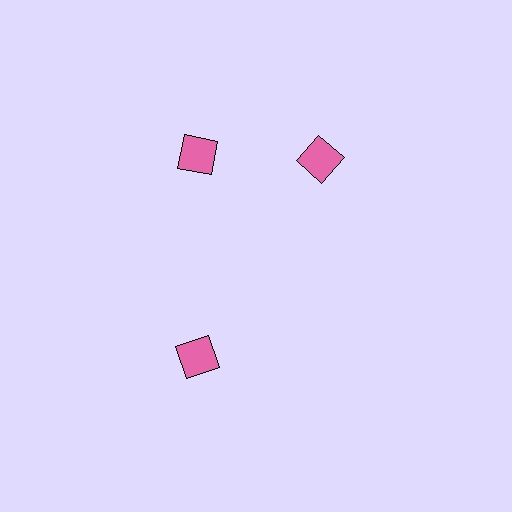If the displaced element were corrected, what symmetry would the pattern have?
It would have 3-fold rotational symmetry — the pattern would map onto itself every 120 degrees.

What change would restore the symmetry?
The symmetry would be restored by rotating it back into even spacing with its neighbors so that all 3 diamonds sit at equal angles and equal distance from the center.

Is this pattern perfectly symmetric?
No. The 3 pink diamonds are arranged in a ring, but one element near the 3 o'clock position is rotated out of alignment along the ring, breaking the 3-fold rotational symmetry.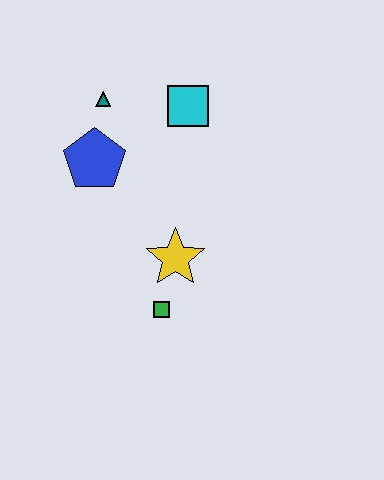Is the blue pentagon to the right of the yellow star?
No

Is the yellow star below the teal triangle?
Yes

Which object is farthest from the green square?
The teal triangle is farthest from the green square.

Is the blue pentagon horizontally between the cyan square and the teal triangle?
No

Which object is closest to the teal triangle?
The blue pentagon is closest to the teal triangle.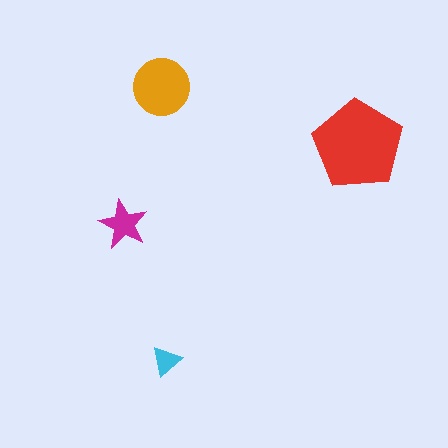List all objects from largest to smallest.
The red pentagon, the orange circle, the magenta star, the cyan triangle.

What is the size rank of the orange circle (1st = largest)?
2nd.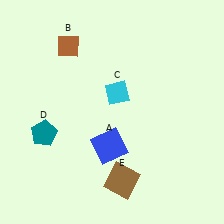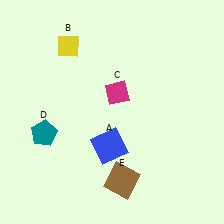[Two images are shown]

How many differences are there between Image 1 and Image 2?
There are 2 differences between the two images.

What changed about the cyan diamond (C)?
In Image 1, C is cyan. In Image 2, it changed to magenta.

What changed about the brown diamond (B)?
In Image 1, B is brown. In Image 2, it changed to yellow.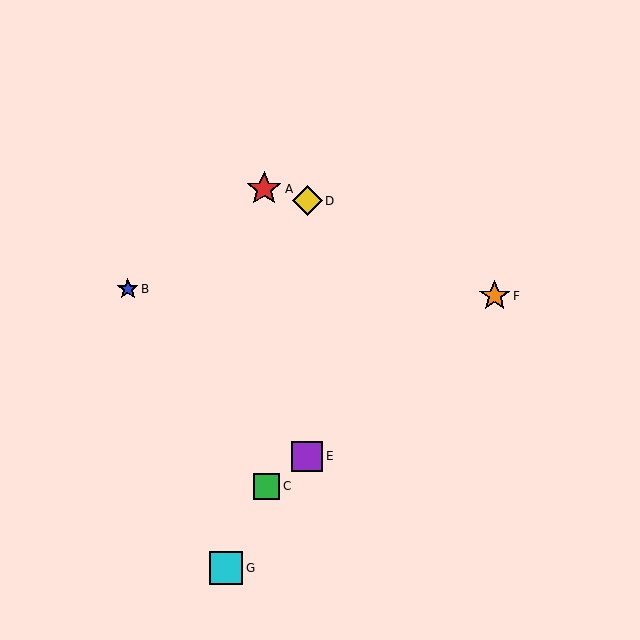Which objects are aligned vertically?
Objects D, E are aligned vertically.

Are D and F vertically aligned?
No, D is at x≈307 and F is at x≈495.